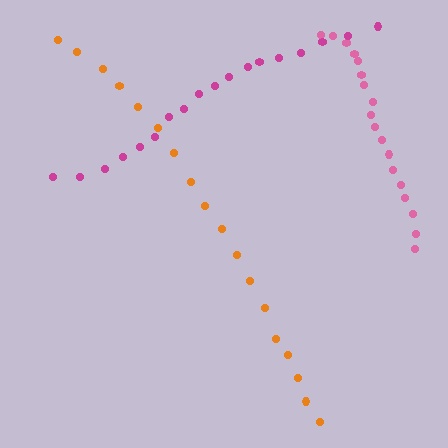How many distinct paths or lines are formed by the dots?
There are 3 distinct paths.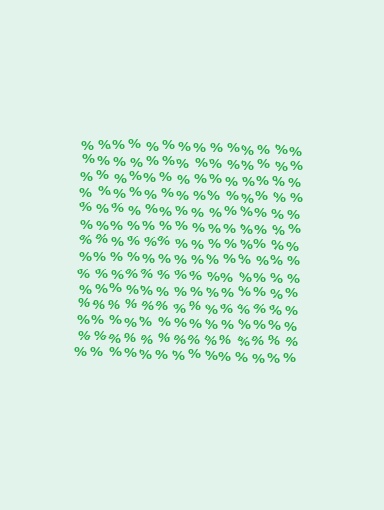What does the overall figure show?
The overall figure shows a square.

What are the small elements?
The small elements are percent signs.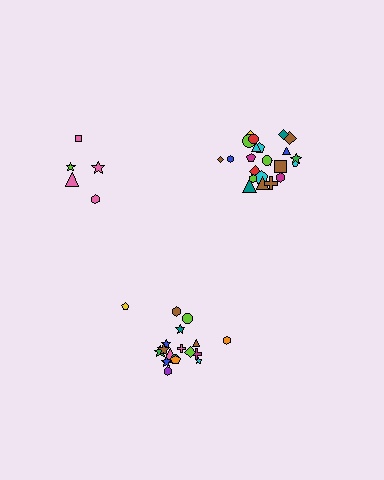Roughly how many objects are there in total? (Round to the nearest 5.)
Roughly 50 objects in total.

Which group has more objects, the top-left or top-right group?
The top-right group.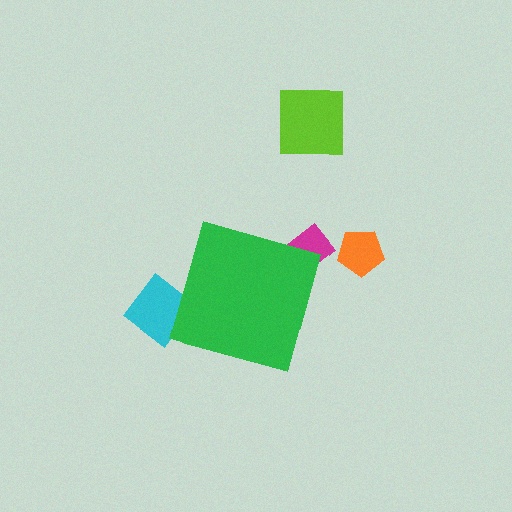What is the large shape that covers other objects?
A green diamond.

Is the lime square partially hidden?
No, the lime square is fully visible.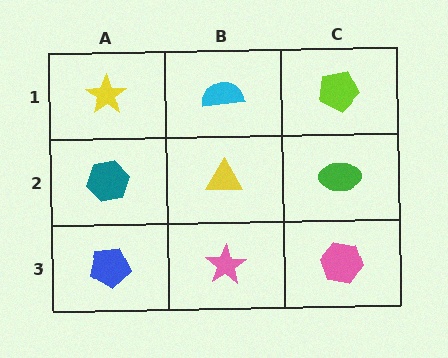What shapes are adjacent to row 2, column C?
A lime pentagon (row 1, column C), a pink hexagon (row 3, column C), a yellow triangle (row 2, column B).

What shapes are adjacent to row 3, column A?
A teal hexagon (row 2, column A), a pink star (row 3, column B).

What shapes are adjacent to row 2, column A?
A yellow star (row 1, column A), a blue pentagon (row 3, column A), a yellow triangle (row 2, column B).